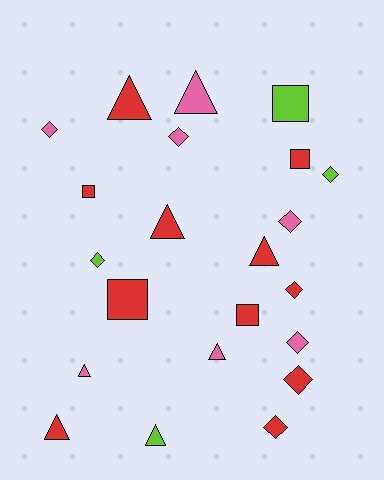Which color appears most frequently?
Red, with 11 objects.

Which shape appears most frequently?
Diamond, with 9 objects.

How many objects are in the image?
There are 22 objects.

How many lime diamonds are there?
There are 2 lime diamonds.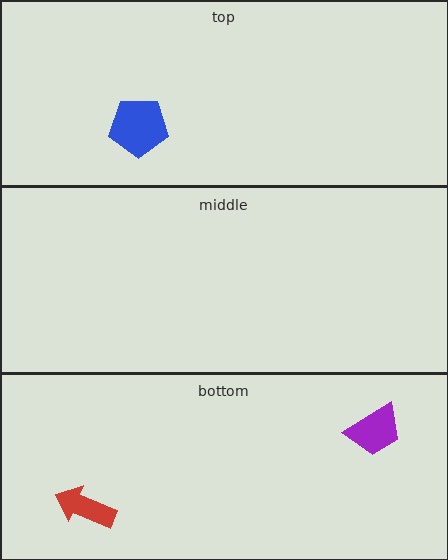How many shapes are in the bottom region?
2.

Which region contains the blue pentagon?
The top region.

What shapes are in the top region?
The blue pentagon.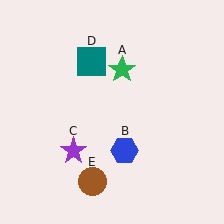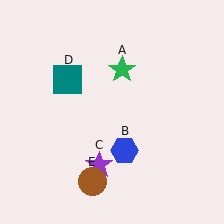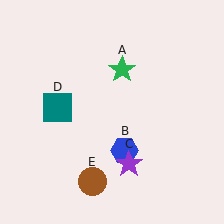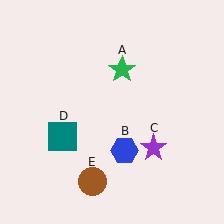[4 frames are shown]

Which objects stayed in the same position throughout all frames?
Green star (object A) and blue hexagon (object B) and brown circle (object E) remained stationary.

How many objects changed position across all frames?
2 objects changed position: purple star (object C), teal square (object D).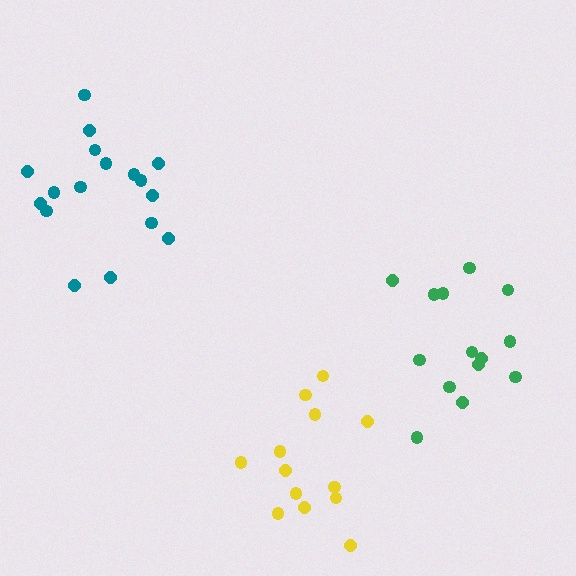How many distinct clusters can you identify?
There are 3 distinct clusters.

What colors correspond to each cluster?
The clusters are colored: yellow, green, teal.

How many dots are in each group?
Group 1: 13 dots, Group 2: 14 dots, Group 3: 17 dots (44 total).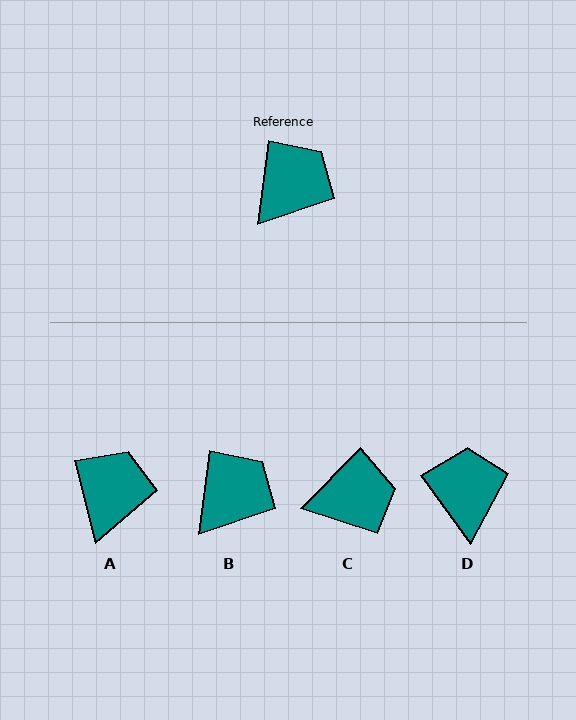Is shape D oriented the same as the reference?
No, it is off by about 43 degrees.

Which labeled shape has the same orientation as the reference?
B.